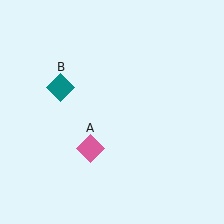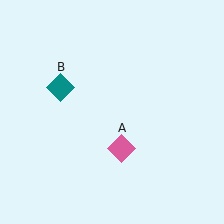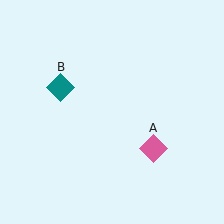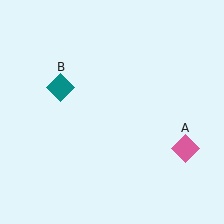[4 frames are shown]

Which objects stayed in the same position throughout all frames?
Teal diamond (object B) remained stationary.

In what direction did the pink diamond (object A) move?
The pink diamond (object A) moved right.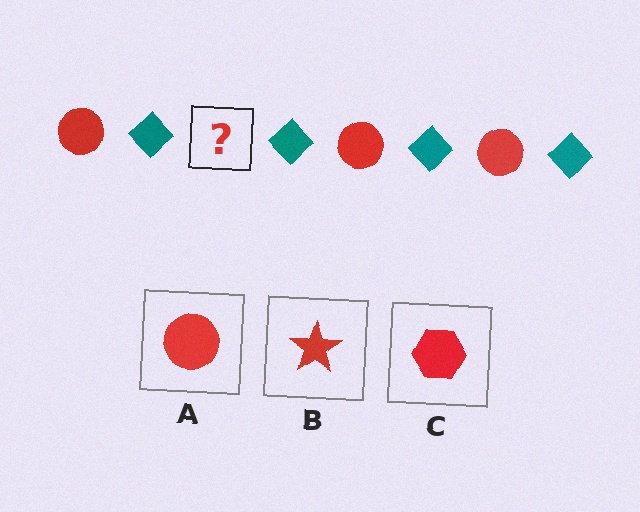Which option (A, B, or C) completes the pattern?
A.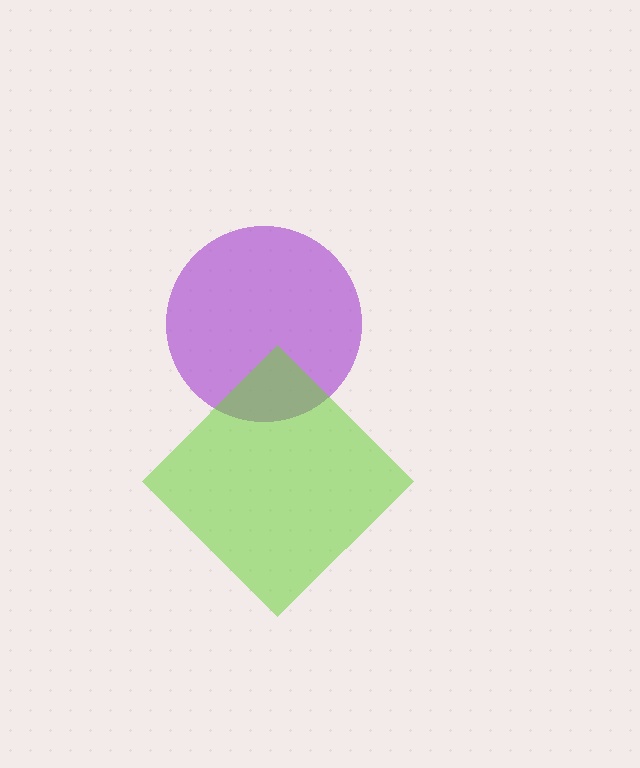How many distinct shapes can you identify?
There are 2 distinct shapes: a purple circle, a lime diamond.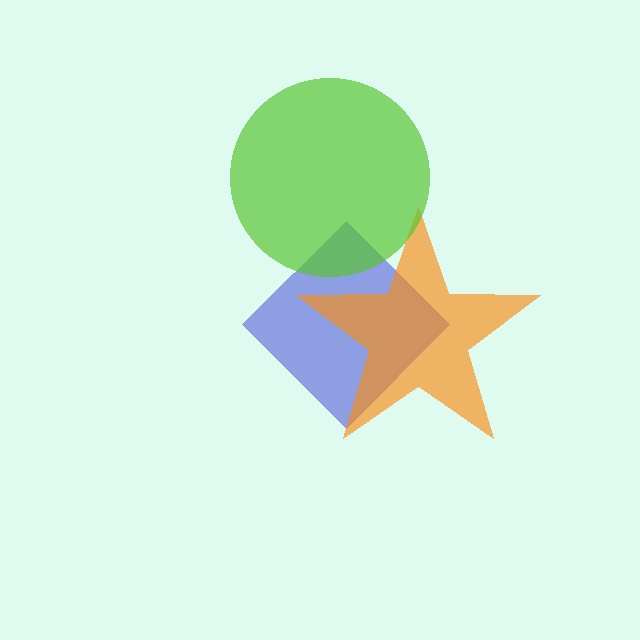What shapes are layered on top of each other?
The layered shapes are: a blue diamond, an orange star, a lime circle.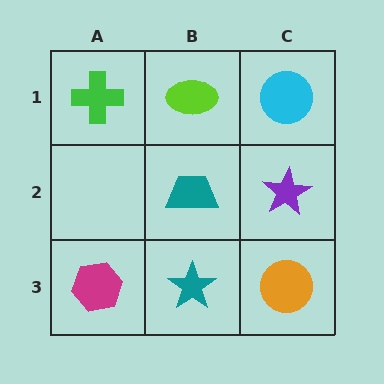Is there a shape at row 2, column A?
No, that cell is empty.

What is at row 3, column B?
A teal star.